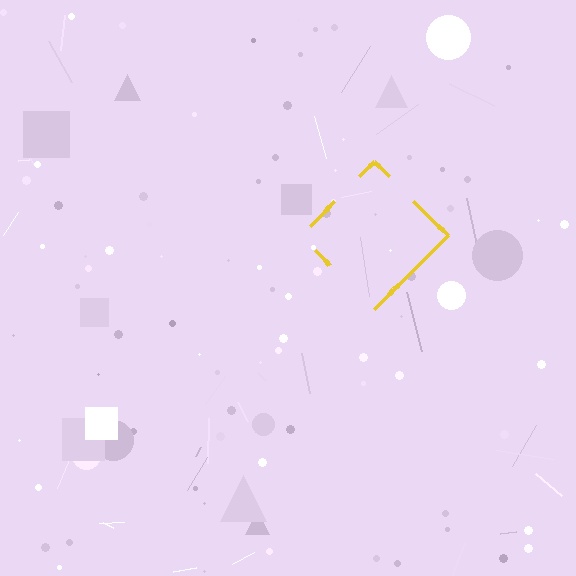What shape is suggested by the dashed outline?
The dashed outline suggests a diamond.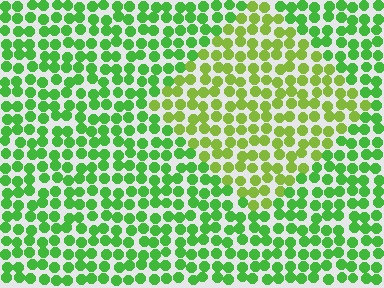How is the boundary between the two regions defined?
The boundary is defined purely by a slight shift in hue (about 31 degrees). Spacing, size, and orientation are identical on both sides.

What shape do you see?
I see a diamond.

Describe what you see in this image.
The image is filled with small green elements in a uniform arrangement. A diamond-shaped region is visible where the elements are tinted to a slightly different hue, forming a subtle color boundary.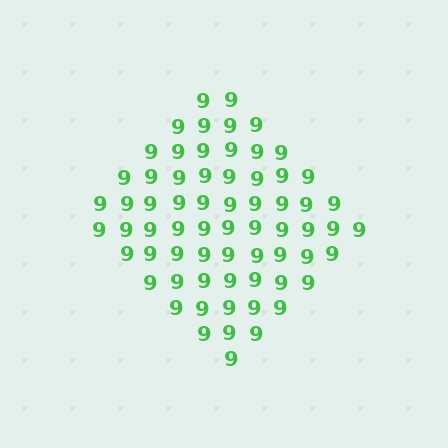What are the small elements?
The small elements are digit 9's.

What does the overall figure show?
The overall figure shows a diamond.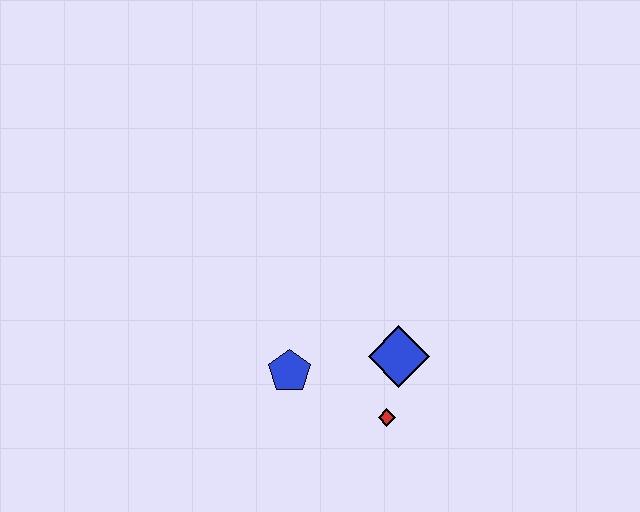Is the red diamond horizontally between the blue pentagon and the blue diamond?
Yes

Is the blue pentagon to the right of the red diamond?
No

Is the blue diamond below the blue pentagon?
No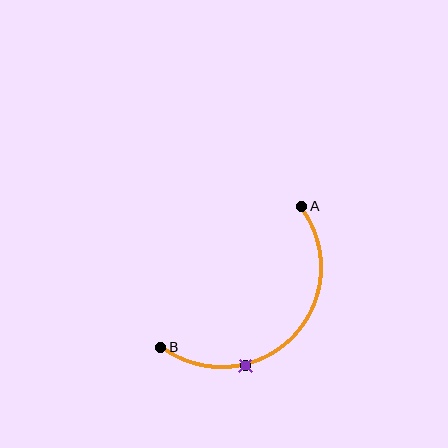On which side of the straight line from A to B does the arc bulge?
The arc bulges below and to the right of the straight line connecting A and B.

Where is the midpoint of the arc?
The arc midpoint is the point on the curve farthest from the straight line joining A and B. It sits below and to the right of that line.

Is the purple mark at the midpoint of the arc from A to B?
No. The purple mark lies on the arc but is closer to endpoint B. The arc midpoint would be at the point on the curve equidistant along the arc from both A and B.